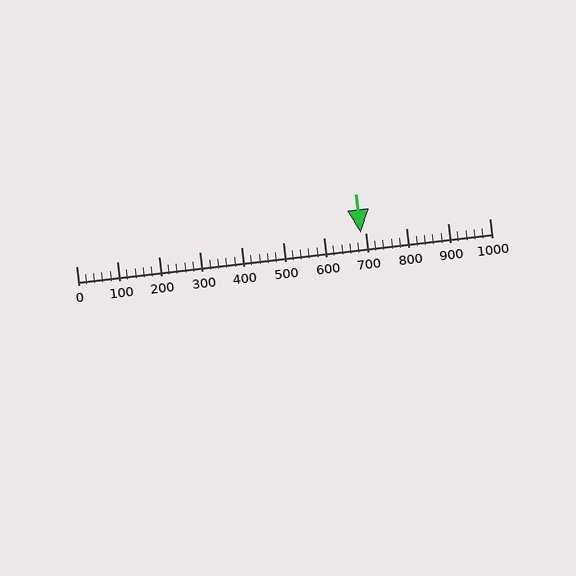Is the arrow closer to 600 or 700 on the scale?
The arrow is closer to 700.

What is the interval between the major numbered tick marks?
The major tick marks are spaced 100 units apart.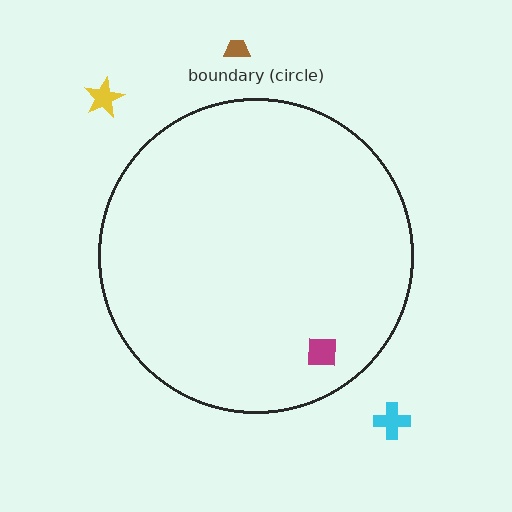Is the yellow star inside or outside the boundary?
Outside.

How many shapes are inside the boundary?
1 inside, 3 outside.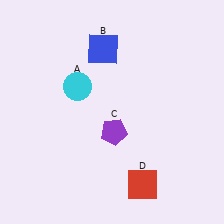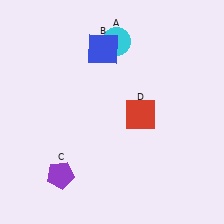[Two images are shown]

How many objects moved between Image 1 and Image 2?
3 objects moved between the two images.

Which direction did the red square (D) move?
The red square (D) moved up.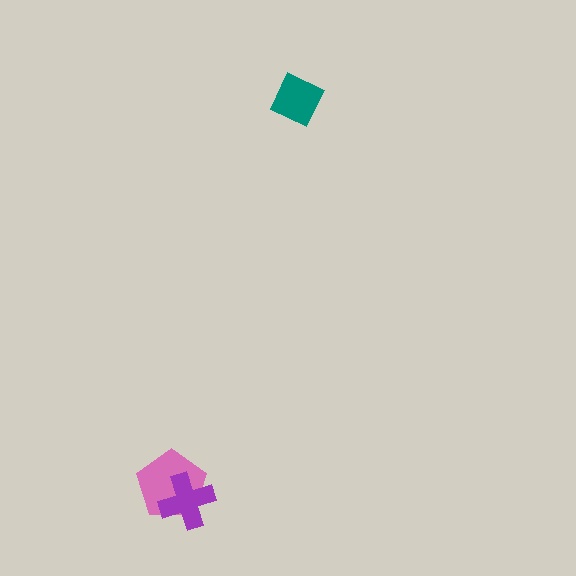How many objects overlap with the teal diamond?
0 objects overlap with the teal diamond.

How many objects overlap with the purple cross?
1 object overlaps with the purple cross.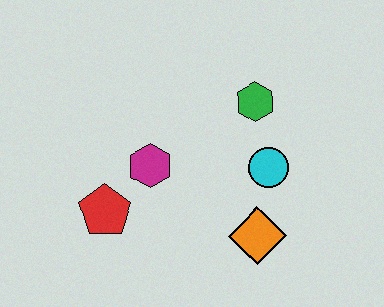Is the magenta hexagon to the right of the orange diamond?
No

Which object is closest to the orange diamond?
The cyan circle is closest to the orange diamond.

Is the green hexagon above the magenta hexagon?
Yes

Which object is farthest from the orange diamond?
The red pentagon is farthest from the orange diamond.